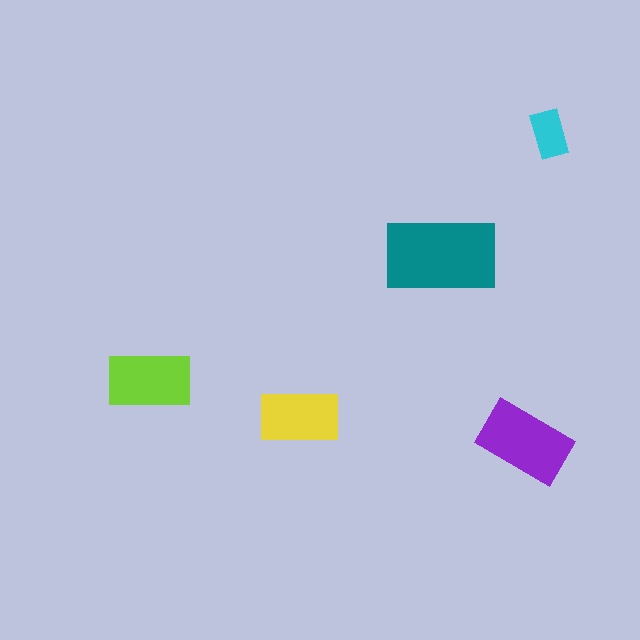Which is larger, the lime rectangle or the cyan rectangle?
The lime one.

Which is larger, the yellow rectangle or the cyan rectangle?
The yellow one.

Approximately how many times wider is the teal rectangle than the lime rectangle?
About 1.5 times wider.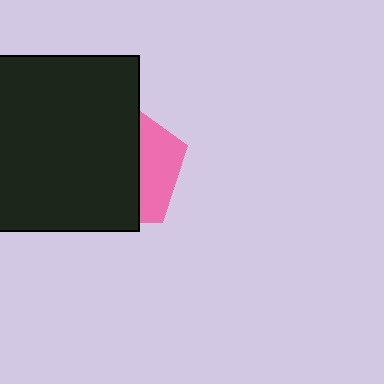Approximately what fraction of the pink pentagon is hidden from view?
Roughly 68% of the pink pentagon is hidden behind the black rectangle.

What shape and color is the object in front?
The object in front is a black rectangle.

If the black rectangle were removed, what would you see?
You would see the complete pink pentagon.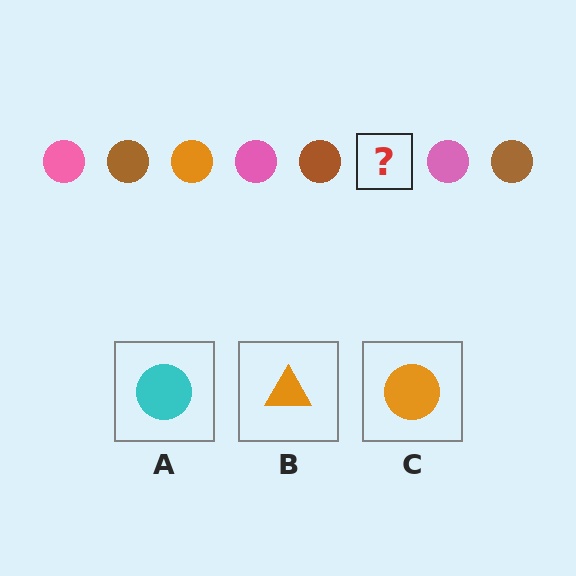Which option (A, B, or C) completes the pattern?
C.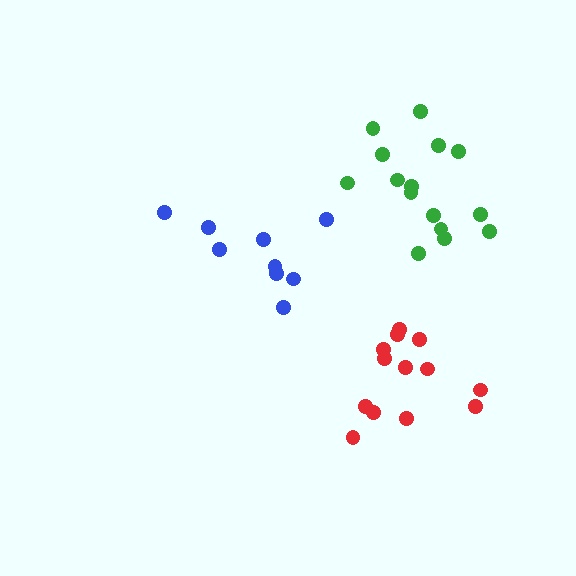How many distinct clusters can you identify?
There are 3 distinct clusters.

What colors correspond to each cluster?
The clusters are colored: blue, green, red.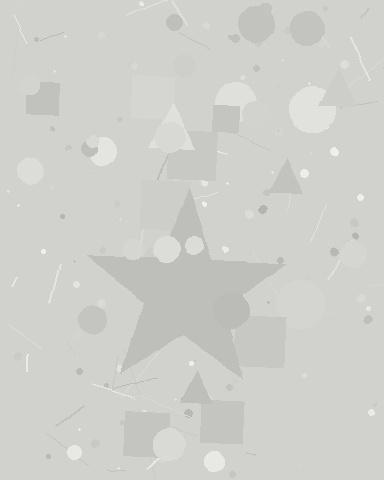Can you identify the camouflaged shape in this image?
The camouflaged shape is a star.